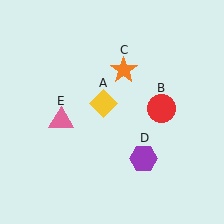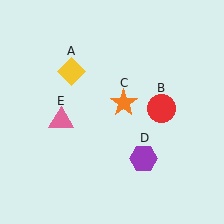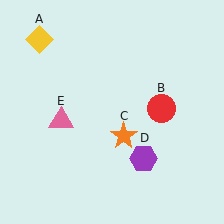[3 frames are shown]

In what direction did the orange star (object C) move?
The orange star (object C) moved down.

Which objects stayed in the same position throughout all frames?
Red circle (object B) and purple hexagon (object D) and pink triangle (object E) remained stationary.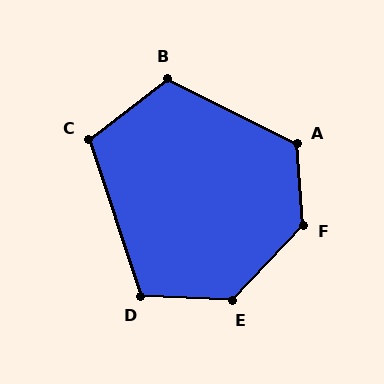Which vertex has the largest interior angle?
F, at approximately 133 degrees.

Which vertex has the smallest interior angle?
C, at approximately 109 degrees.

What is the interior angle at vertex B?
Approximately 116 degrees (obtuse).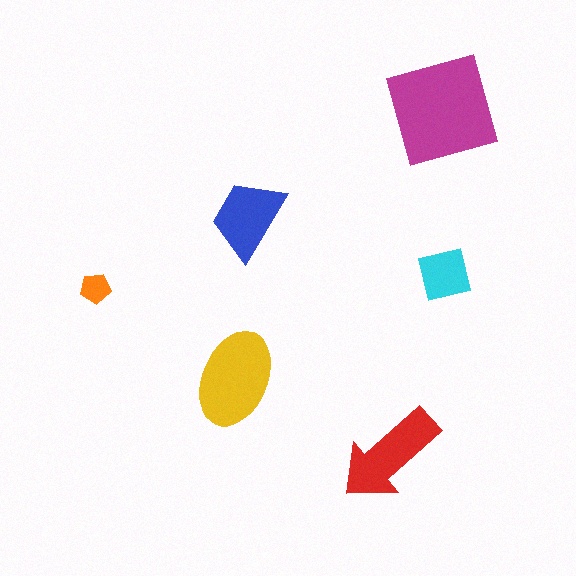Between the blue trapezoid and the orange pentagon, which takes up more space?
The blue trapezoid.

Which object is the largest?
The magenta square.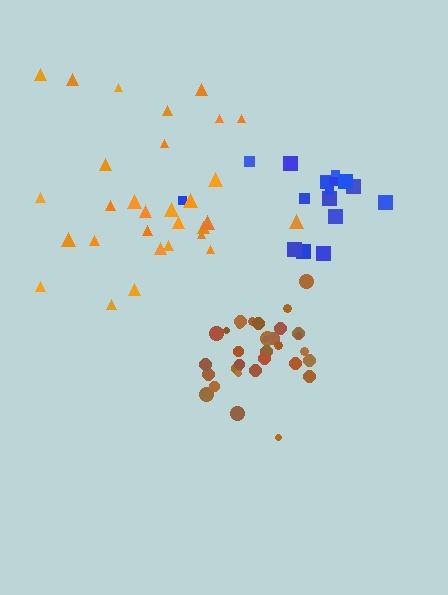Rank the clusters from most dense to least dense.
brown, blue, orange.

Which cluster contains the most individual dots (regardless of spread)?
Brown (32).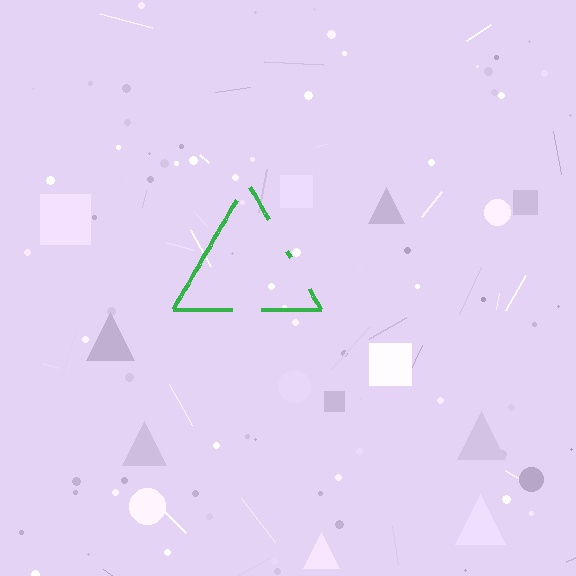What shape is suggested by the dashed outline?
The dashed outline suggests a triangle.